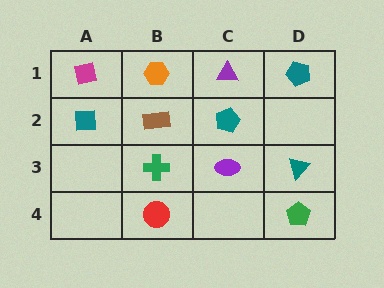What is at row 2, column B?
A brown rectangle.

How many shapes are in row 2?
3 shapes.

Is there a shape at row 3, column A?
No, that cell is empty.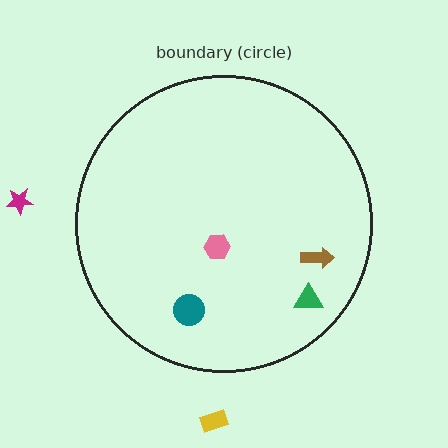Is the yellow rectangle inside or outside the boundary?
Outside.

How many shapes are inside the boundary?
4 inside, 2 outside.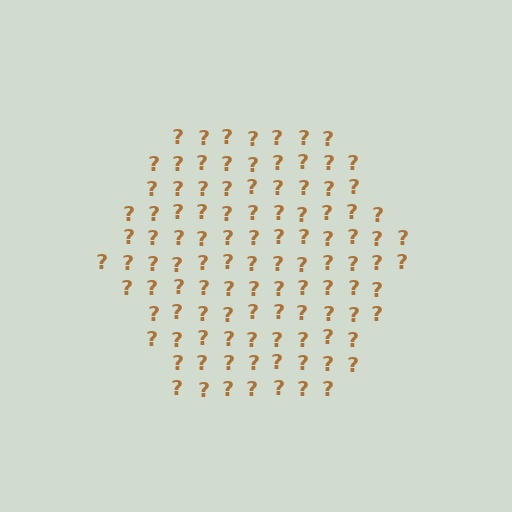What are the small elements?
The small elements are question marks.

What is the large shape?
The large shape is a hexagon.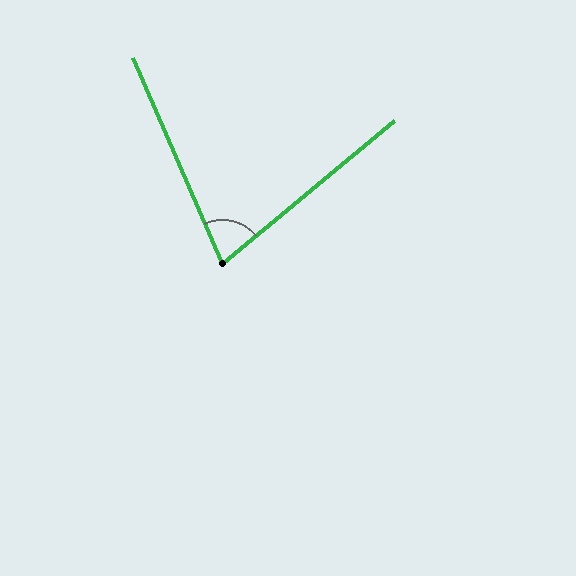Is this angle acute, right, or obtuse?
It is acute.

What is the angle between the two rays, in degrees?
Approximately 74 degrees.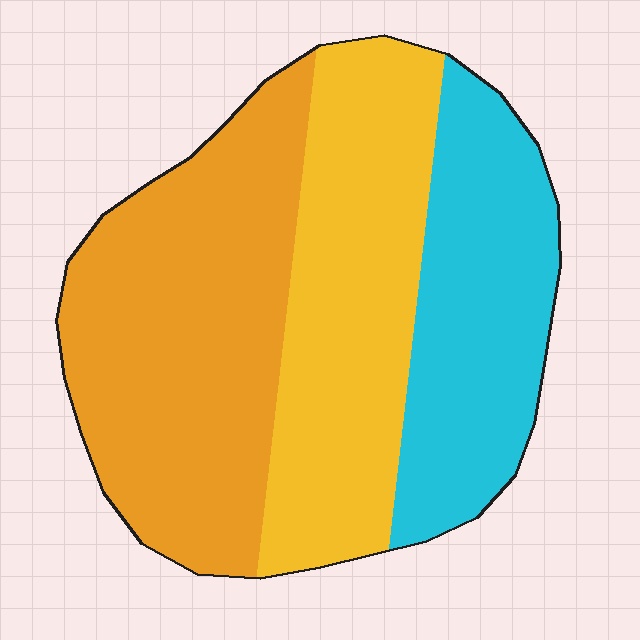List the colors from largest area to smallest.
From largest to smallest: orange, yellow, cyan.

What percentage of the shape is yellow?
Yellow takes up about one third (1/3) of the shape.